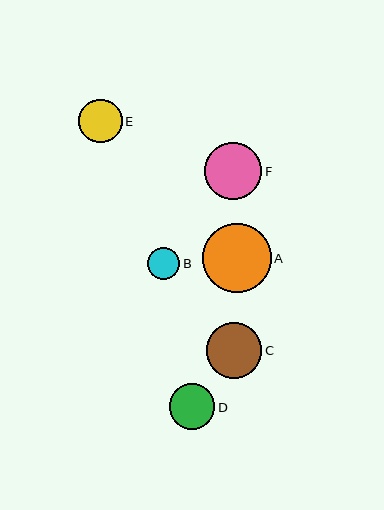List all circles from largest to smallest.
From largest to smallest: A, F, C, D, E, B.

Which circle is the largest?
Circle A is the largest with a size of approximately 69 pixels.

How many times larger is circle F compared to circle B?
Circle F is approximately 1.8 times the size of circle B.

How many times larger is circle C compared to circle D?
Circle C is approximately 1.2 times the size of circle D.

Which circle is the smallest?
Circle B is the smallest with a size of approximately 32 pixels.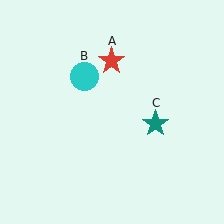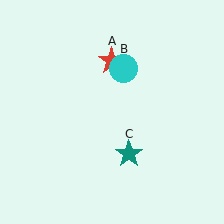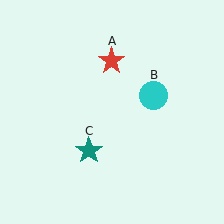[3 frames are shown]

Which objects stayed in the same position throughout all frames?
Red star (object A) remained stationary.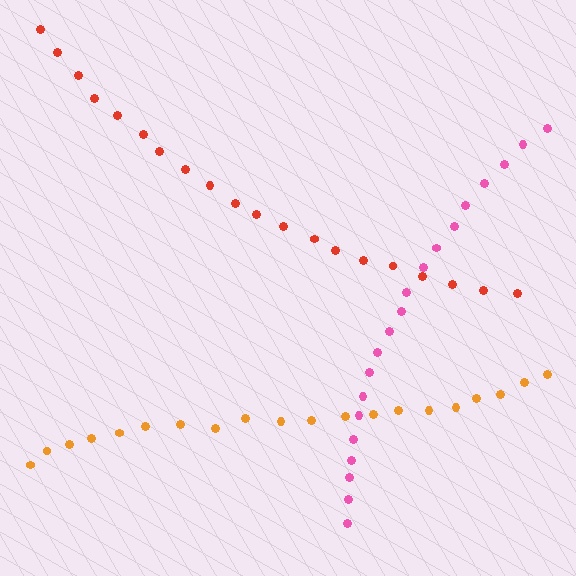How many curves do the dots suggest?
There are 3 distinct paths.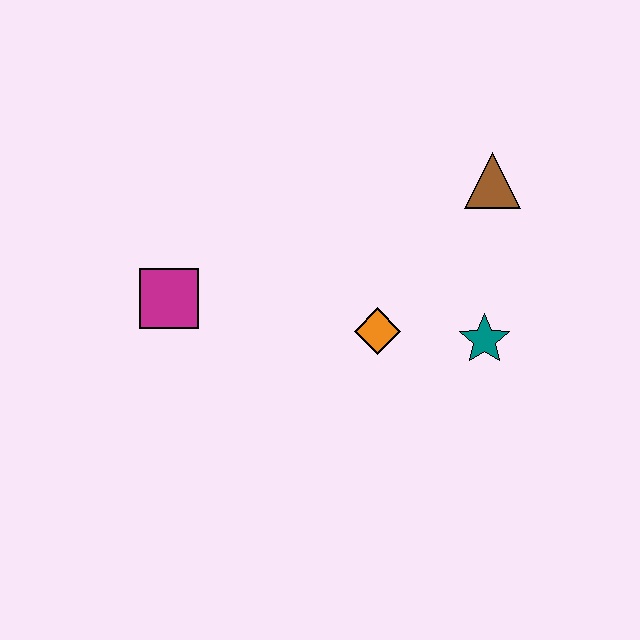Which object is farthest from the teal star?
The magenta square is farthest from the teal star.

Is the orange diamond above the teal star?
Yes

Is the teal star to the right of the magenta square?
Yes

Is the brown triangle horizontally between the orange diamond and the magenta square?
No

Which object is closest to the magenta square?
The orange diamond is closest to the magenta square.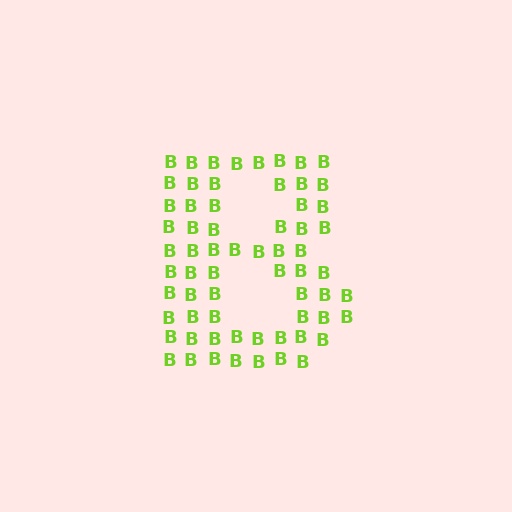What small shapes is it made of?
It is made of small letter B's.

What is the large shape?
The large shape is the letter B.